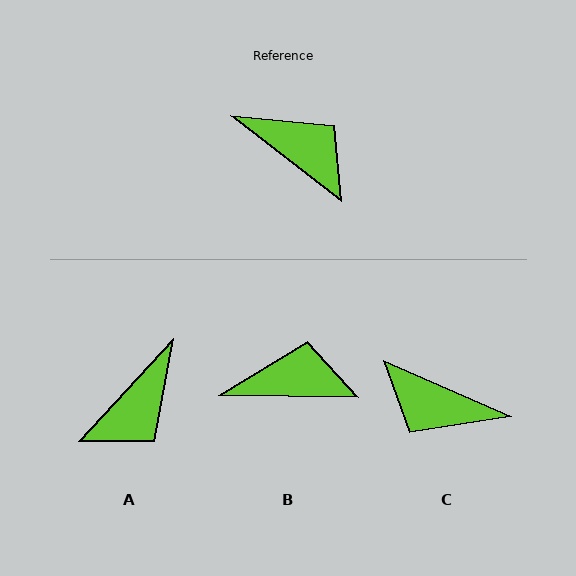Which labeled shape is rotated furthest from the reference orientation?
C, about 166 degrees away.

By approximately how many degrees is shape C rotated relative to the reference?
Approximately 166 degrees clockwise.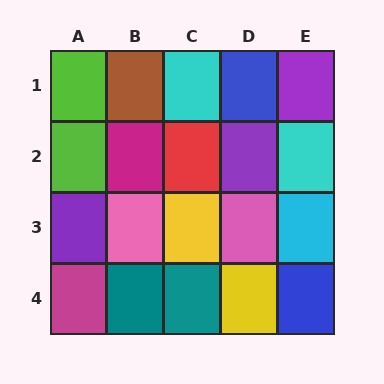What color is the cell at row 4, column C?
Teal.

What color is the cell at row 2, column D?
Purple.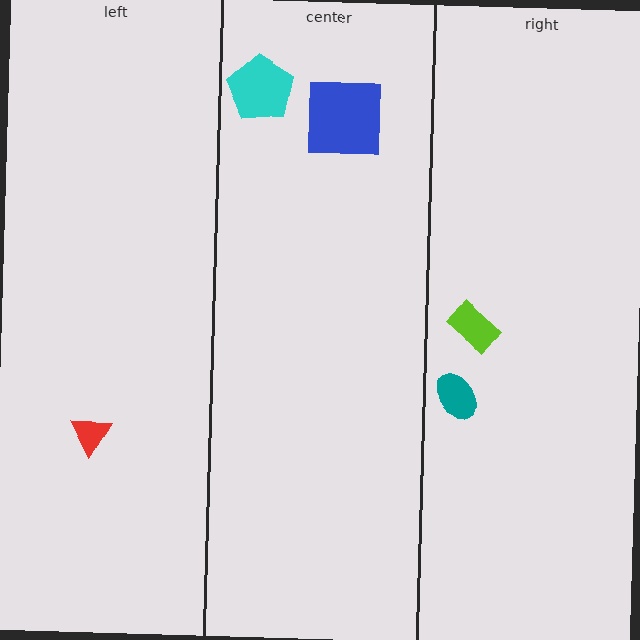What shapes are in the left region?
The red triangle.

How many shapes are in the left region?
1.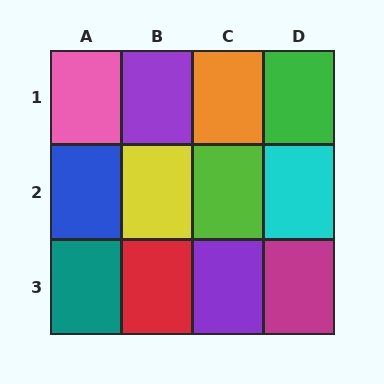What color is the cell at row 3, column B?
Red.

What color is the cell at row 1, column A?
Pink.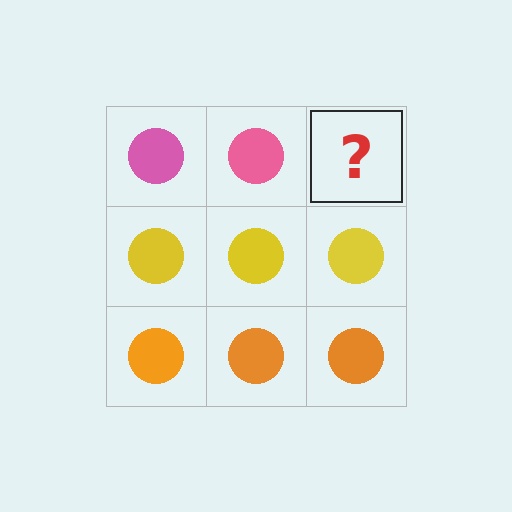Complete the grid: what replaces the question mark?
The question mark should be replaced with a pink circle.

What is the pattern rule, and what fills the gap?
The rule is that each row has a consistent color. The gap should be filled with a pink circle.